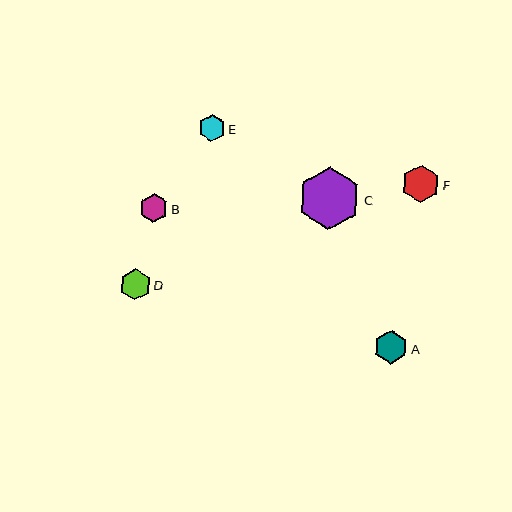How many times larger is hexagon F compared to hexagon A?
Hexagon F is approximately 1.1 times the size of hexagon A.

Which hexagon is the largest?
Hexagon C is the largest with a size of approximately 63 pixels.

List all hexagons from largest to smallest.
From largest to smallest: C, F, A, D, B, E.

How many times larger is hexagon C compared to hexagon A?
Hexagon C is approximately 1.9 times the size of hexagon A.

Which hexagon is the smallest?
Hexagon E is the smallest with a size of approximately 27 pixels.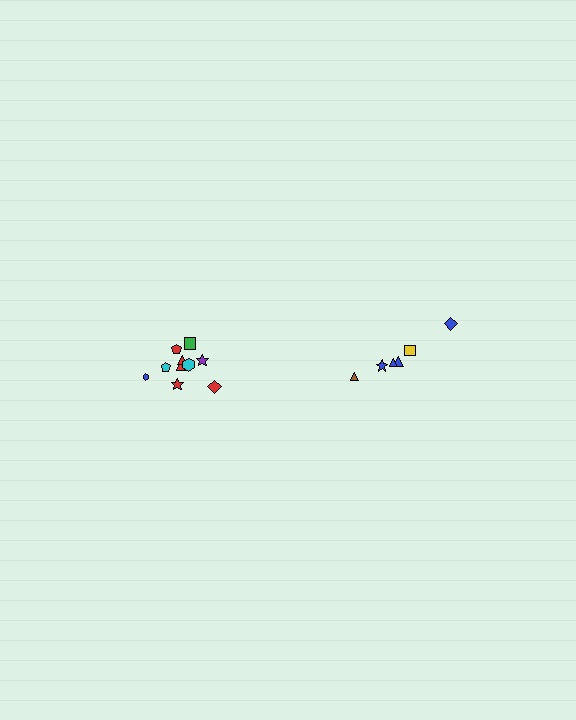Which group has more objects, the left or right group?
The left group.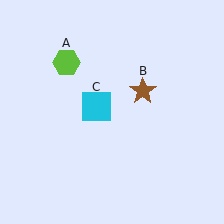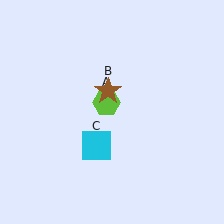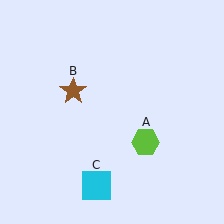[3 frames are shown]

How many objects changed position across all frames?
3 objects changed position: lime hexagon (object A), brown star (object B), cyan square (object C).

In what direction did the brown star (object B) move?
The brown star (object B) moved left.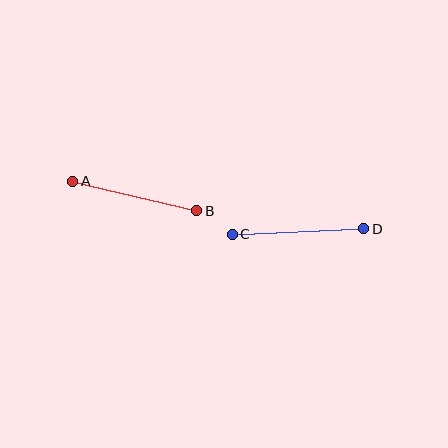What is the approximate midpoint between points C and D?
The midpoint is at approximately (298, 231) pixels.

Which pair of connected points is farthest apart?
Points C and D are farthest apart.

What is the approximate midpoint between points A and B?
The midpoint is at approximately (135, 196) pixels.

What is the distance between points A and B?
The distance is approximately 127 pixels.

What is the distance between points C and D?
The distance is approximately 132 pixels.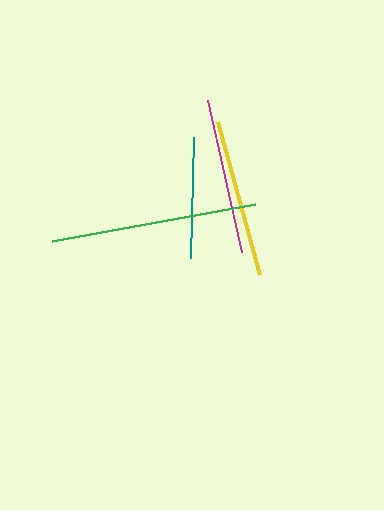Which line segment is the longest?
The green line is the longest at approximately 207 pixels.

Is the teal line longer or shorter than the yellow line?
The yellow line is longer than the teal line.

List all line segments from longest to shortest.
From longest to shortest: green, yellow, magenta, teal.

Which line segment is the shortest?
The teal line is the shortest at approximately 122 pixels.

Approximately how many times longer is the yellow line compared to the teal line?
The yellow line is approximately 1.3 times the length of the teal line.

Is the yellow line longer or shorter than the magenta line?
The yellow line is longer than the magenta line.